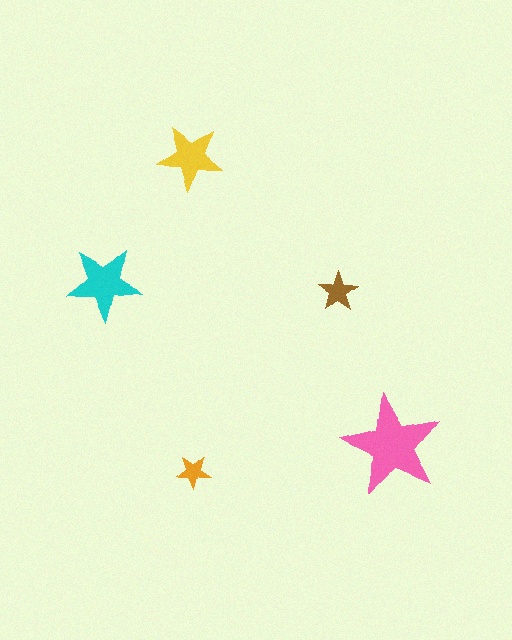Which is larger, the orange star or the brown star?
The brown one.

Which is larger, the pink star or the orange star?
The pink one.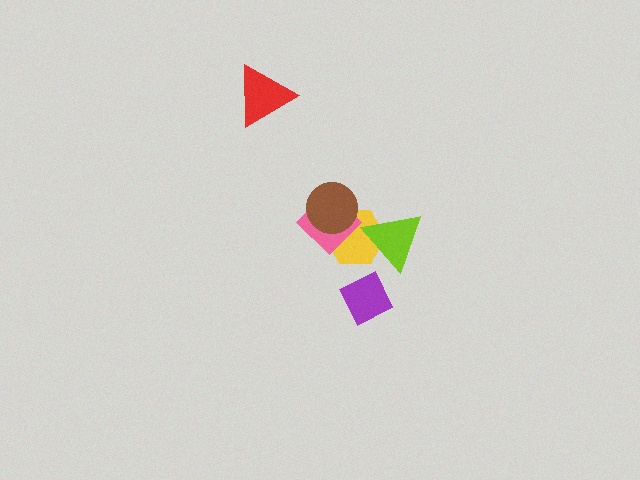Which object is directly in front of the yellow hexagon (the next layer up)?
The pink diamond is directly in front of the yellow hexagon.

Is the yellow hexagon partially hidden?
Yes, it is partially covered by another shape.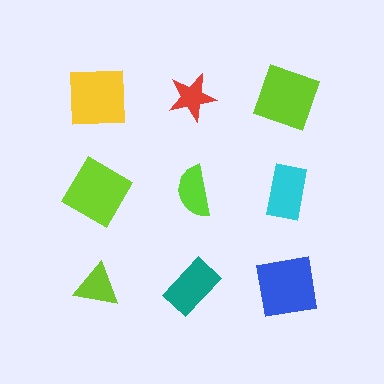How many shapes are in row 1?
3 shapes.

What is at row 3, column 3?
A blue square.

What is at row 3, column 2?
A teal rectangle.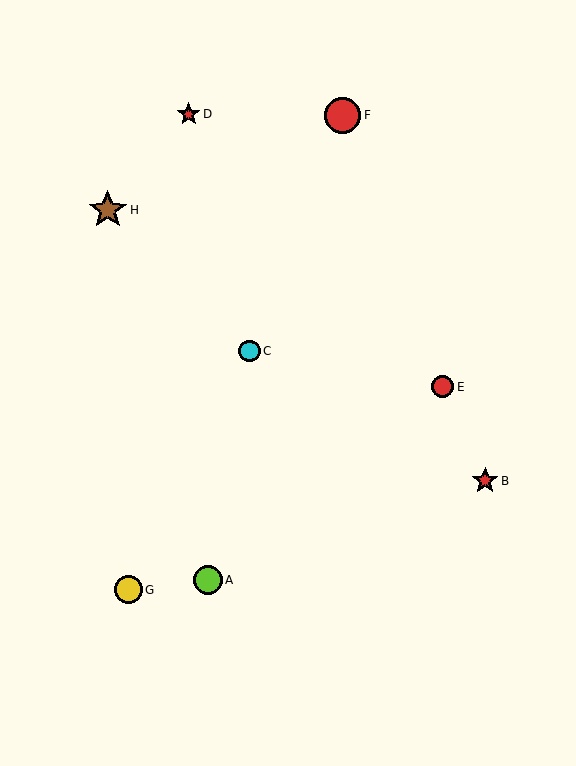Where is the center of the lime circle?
The center of the lime circle is at (208, 580).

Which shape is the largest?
The brown star (labeled H) is the largest.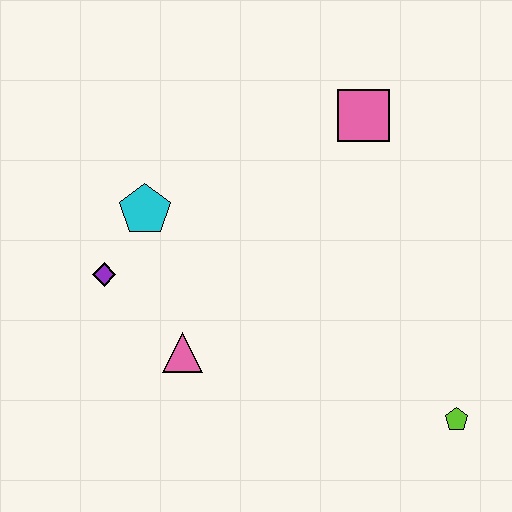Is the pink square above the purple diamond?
Yes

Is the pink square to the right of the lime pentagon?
No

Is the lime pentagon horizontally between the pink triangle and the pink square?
No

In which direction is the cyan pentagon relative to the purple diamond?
The cyan pentagon is above the purple diamond.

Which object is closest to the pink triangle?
The purple diamond is closest to the pink triangle.